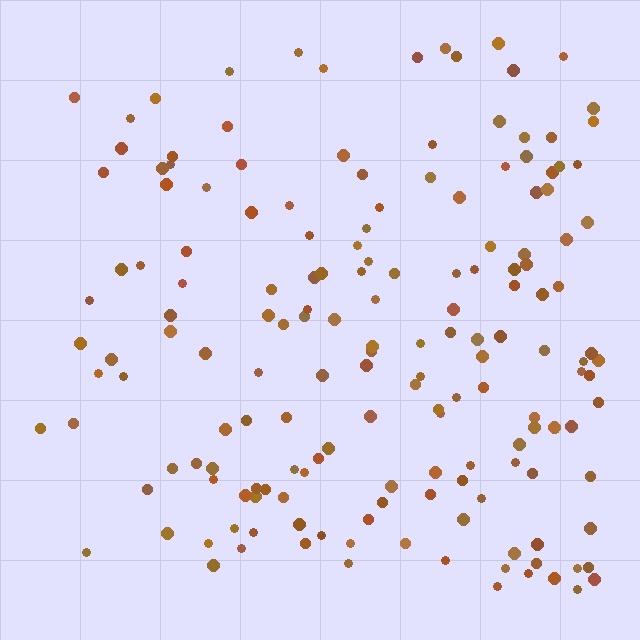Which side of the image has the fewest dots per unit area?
The left.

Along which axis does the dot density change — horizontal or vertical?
Horizontal.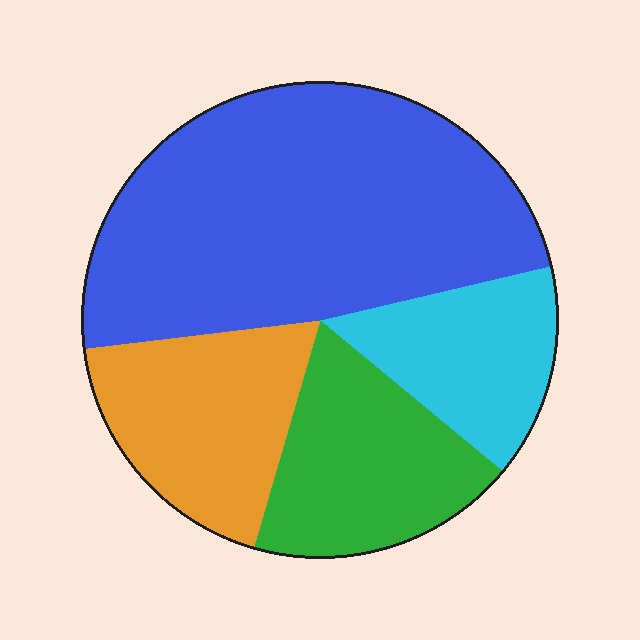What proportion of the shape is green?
Green covers 18% of the shape.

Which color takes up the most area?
Blue, at roughly 50%.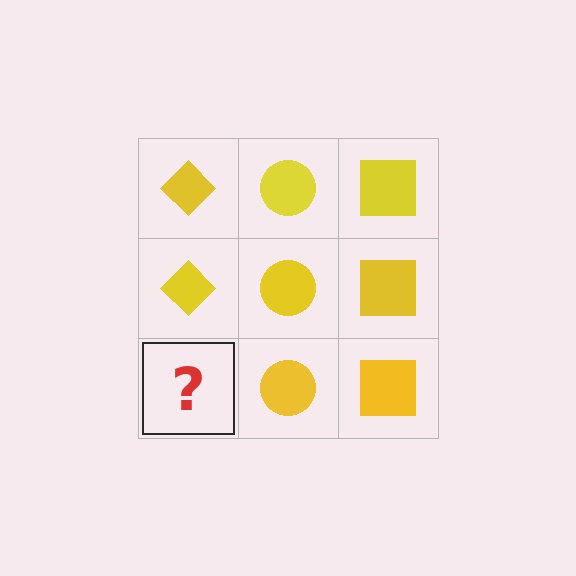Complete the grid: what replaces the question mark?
The question mark should be replaced with a yellow diamond.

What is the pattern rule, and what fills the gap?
The rule is that each column has a consistent shape. The gap should be filled with a yellow diamond.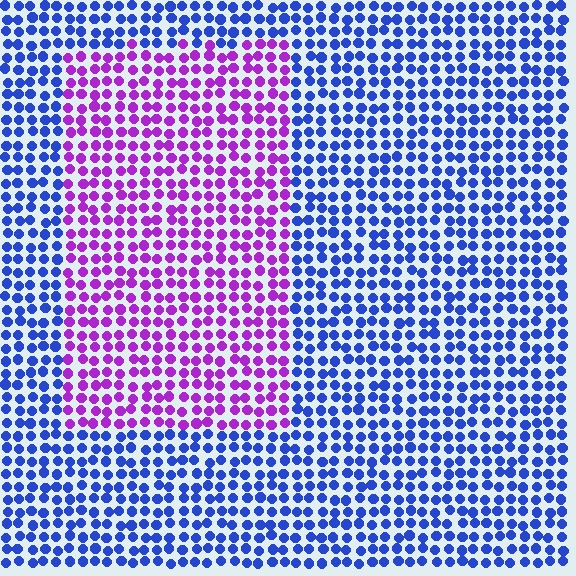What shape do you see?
I see a rectangle.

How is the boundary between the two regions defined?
The boundary is defined purely by a slight shift in hue (about 60 degrees). Spacing, size, and orientation are identical on both sides.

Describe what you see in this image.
The image is filled with small blue elements in a uniform arrangement. A rectangle-shaped region is visible where the elements are tinted to a slightly different hue, forming a subtle color boundary.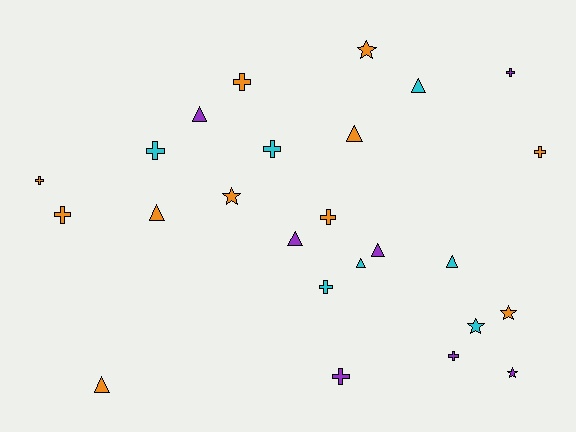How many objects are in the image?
There are 25 objects.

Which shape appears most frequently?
Cross, with 11 objects.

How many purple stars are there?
There is 1 purple star.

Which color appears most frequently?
Orange, with 11 objects.